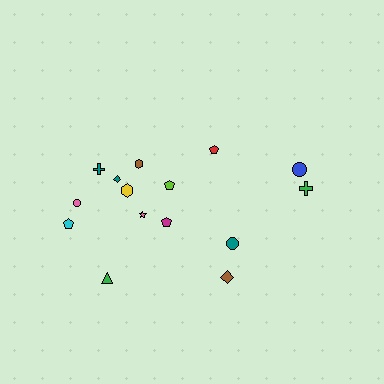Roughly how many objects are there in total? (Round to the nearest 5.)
Roughly 15 objects in total.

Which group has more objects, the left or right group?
The left group.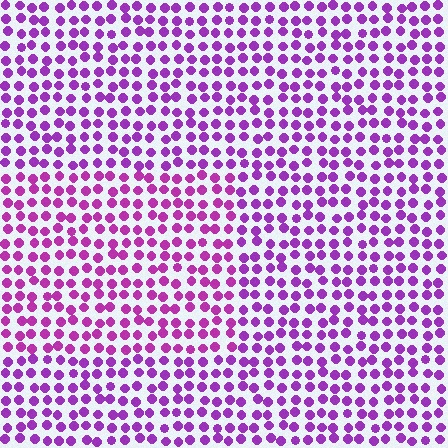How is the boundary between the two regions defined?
The boundary is defined purely by a slight shift in hue (about 20 degrees). Spacing, size, and orientation are identical on both sides.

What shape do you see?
I see a rectangle.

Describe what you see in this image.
The image is filled with small purple elements in a uniform arrangement. A rectangle-shaped region is visible where the elements are tinted to a slightly different hue, forming a subtle color boundary.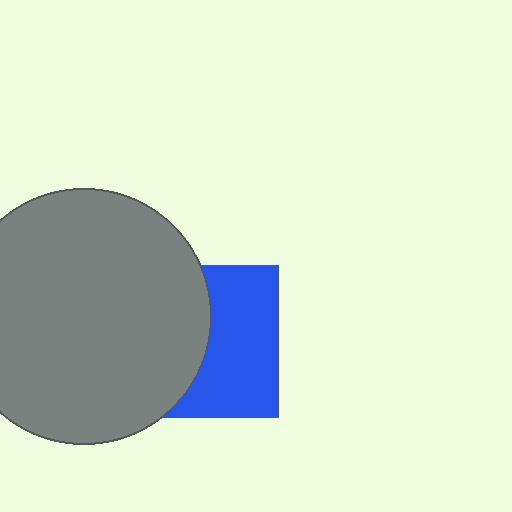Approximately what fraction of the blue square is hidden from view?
Roughly 49% of the blue square is hidden behind the gray circle.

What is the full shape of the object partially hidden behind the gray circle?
The partially hidden object is a blue square.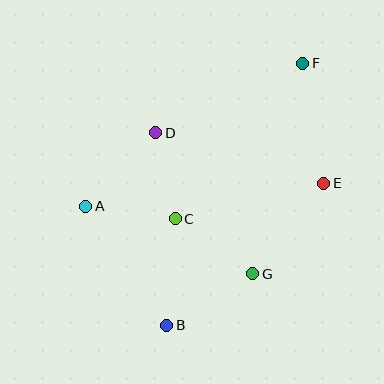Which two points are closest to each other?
Points C and D are closest to each other.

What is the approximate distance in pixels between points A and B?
The distance between A and B is approximately 144 pixels.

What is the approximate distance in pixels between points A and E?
The distance between A and E is approximately 239 pixels.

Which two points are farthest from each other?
Points B and F are farthest from each other.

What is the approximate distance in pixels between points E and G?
The distance between E and G is approximately 115 pixels.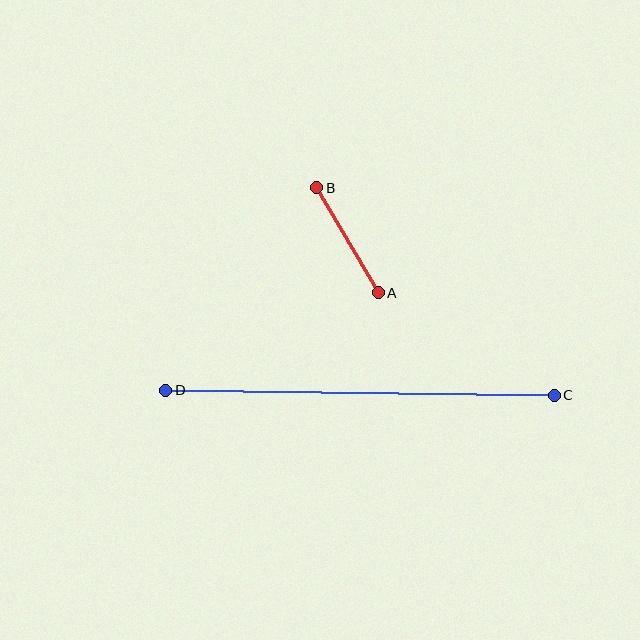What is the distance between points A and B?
The distance is approximately 122 pixels.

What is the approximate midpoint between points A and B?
The midpoint is at approximately (347, 240) pixels.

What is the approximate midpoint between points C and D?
The midpoint is at approximately (360, 393) pixels.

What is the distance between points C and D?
The distance is approximately 389 pixels.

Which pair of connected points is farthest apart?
Points C and D are farthest apart.